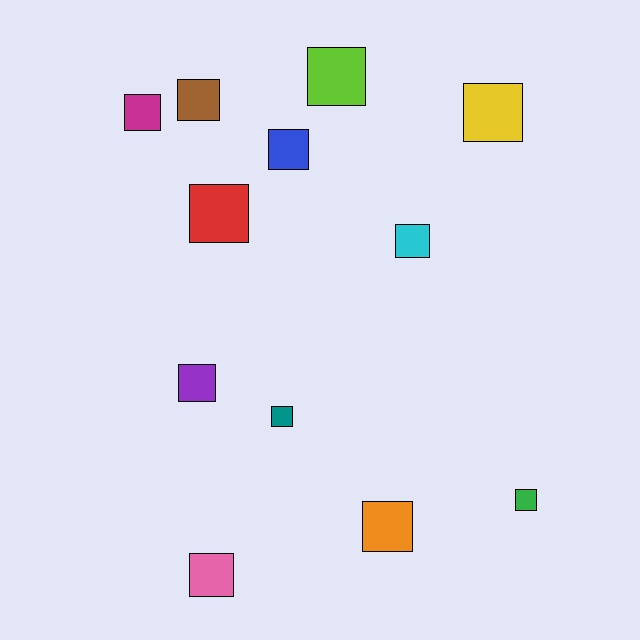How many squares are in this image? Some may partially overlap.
There are 12 squares.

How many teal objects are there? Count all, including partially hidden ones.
There is 1 teal object.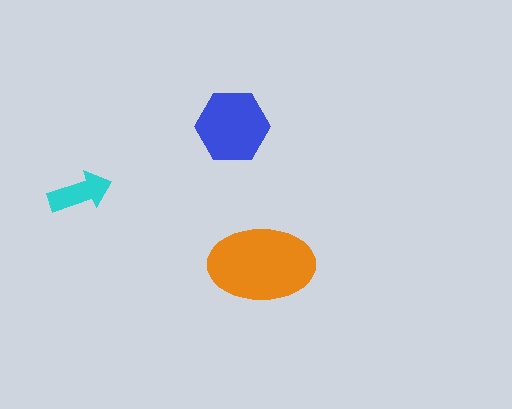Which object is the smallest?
The cyan arrow.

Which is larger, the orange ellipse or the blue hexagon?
The orange ellipse.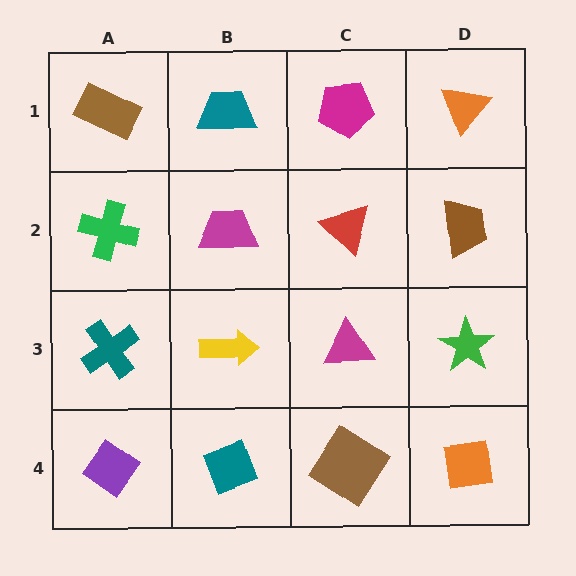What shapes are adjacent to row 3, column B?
A magenta trapezoid (row 2, column B), a teal diamond (row 4, column B), a teal cross (row 3, column A), a magenta triangle (row 3, column C).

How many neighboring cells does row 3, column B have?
4.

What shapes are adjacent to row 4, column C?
A magenta triangle (row 3, column C), a teal diamond (row 4, column B), an orange square (row 4, column D).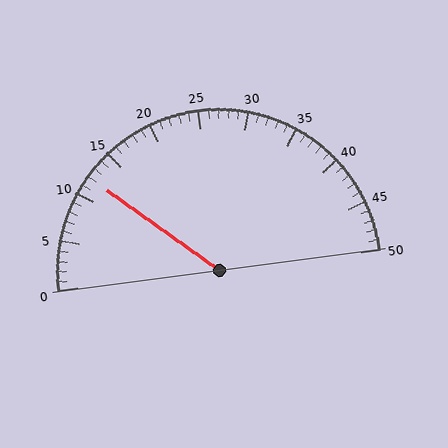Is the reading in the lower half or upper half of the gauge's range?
The reading is in the lower half of the range (0 to 50).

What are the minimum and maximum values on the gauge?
The gauge ranges from 0 to 50.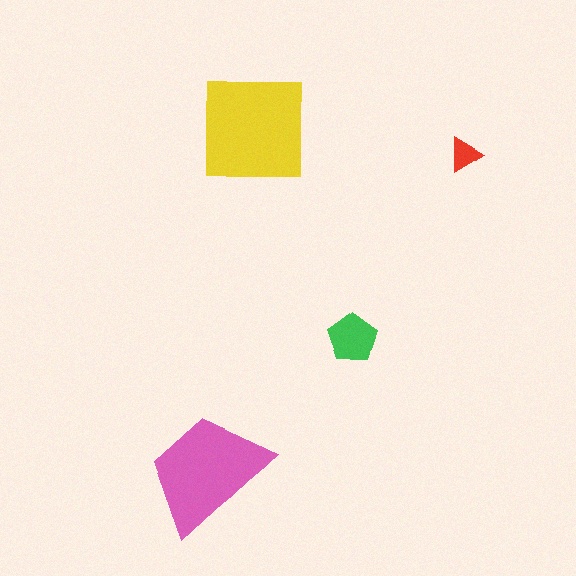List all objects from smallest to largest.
The red triangle, the green pentagon, the pink trapezoid, the yellow square.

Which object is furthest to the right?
The red triangle is rightmost.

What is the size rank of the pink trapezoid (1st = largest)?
2nd.